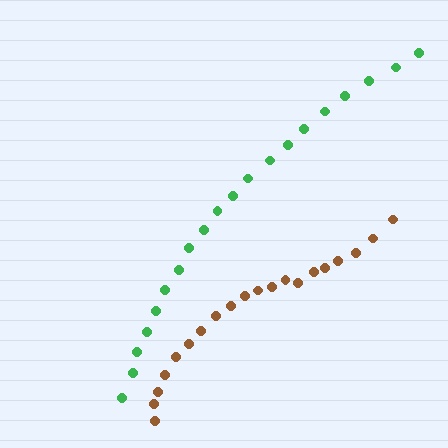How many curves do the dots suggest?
There are 2 distinct paths.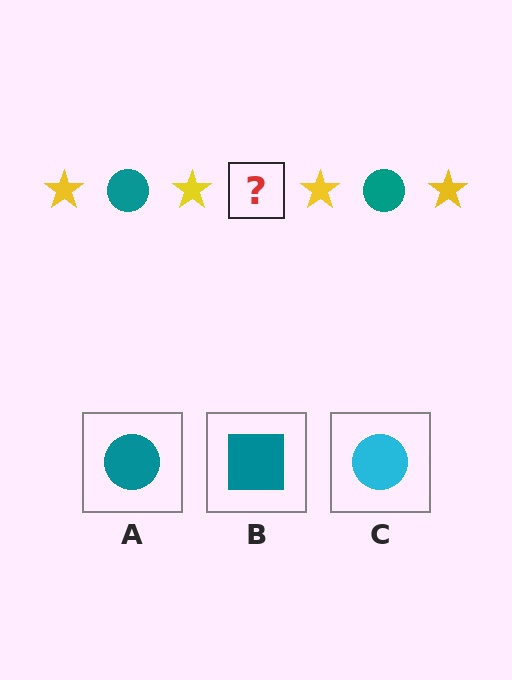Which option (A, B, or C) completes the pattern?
A.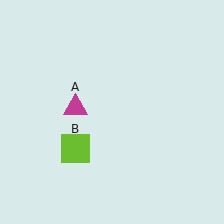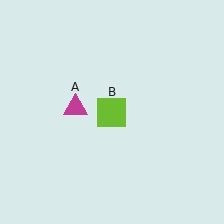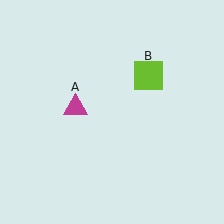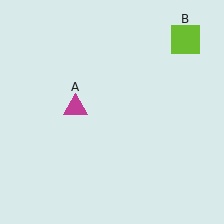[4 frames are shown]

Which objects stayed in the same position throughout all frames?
Magenta triangle (object A) remained stationary.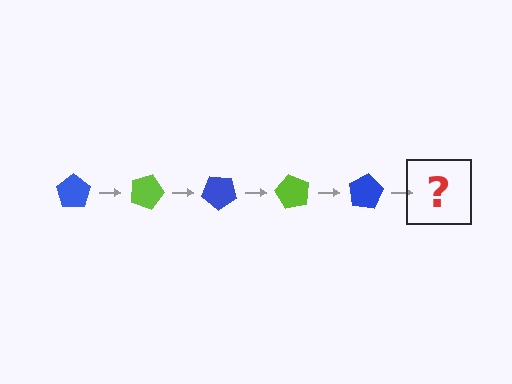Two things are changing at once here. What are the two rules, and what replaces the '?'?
The two rules are that it rotates 20 degrees each step and the color cycles through blue and lime. The '?' should be a lime pentagon, rotated 100 degrees from the start.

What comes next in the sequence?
The next element should be a lime pentagon, rotated 100 degrees from the start.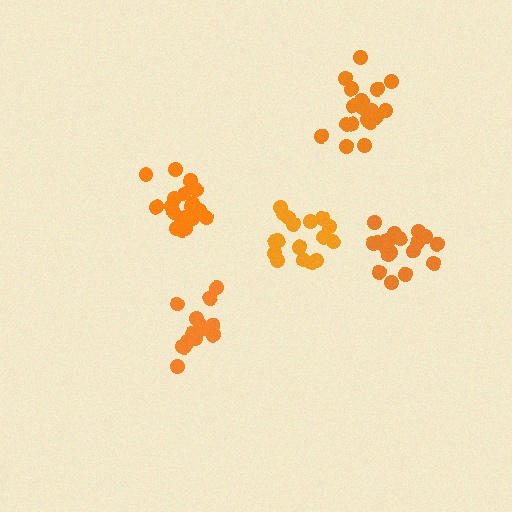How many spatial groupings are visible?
There are 5 spatial groupings.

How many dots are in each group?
Group 1: 16 dots, Group 2: 19 dots, Group 3: 19 dots, Group 4: 17 dots, Group 5: 19 dots (90 total).